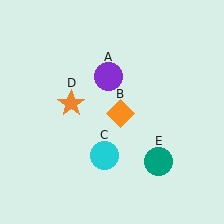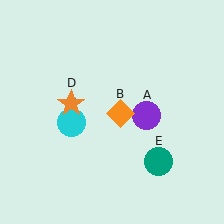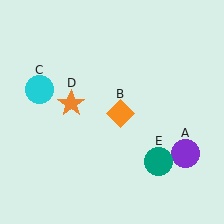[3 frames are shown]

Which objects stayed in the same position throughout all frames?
Orange diamond (object B) and orange star (object D) and teal circle (object E) remained stationary.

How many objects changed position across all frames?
2 objects changed position: purple circle (object A), cyan circle (object C).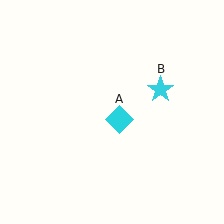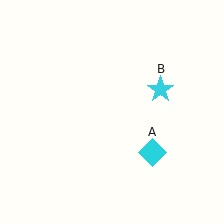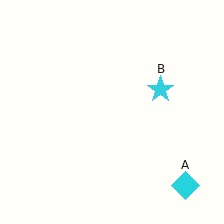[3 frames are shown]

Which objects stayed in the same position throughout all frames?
Cyan star (object B) remained stationary.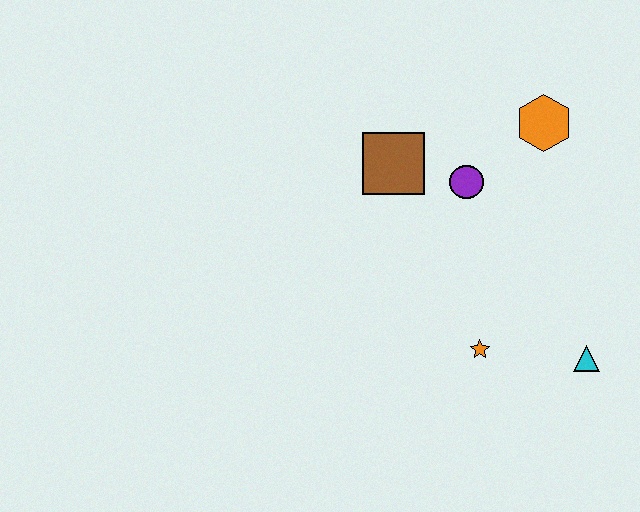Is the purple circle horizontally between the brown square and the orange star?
Yes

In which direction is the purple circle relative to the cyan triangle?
The purple circle is above the cyan triangle.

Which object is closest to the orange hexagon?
The purple circle is closest to the orange hexagon.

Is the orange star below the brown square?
Yes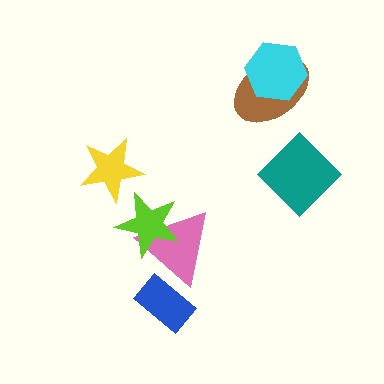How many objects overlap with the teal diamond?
0 objects overlap with the teal diamond.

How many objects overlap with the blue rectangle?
1 object overlaps with the blue rectangle.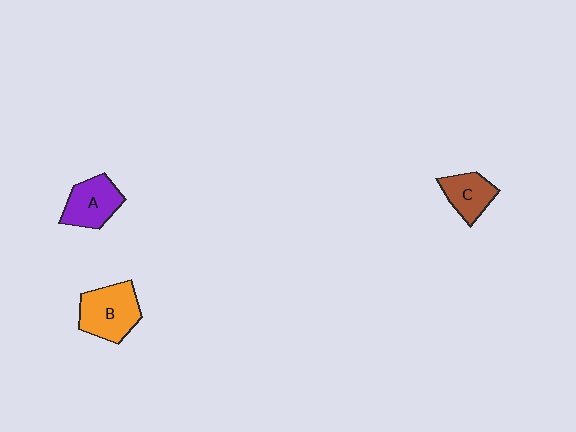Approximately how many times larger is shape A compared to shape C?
Approximately 1.2 times.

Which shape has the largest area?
Shape B (orange).